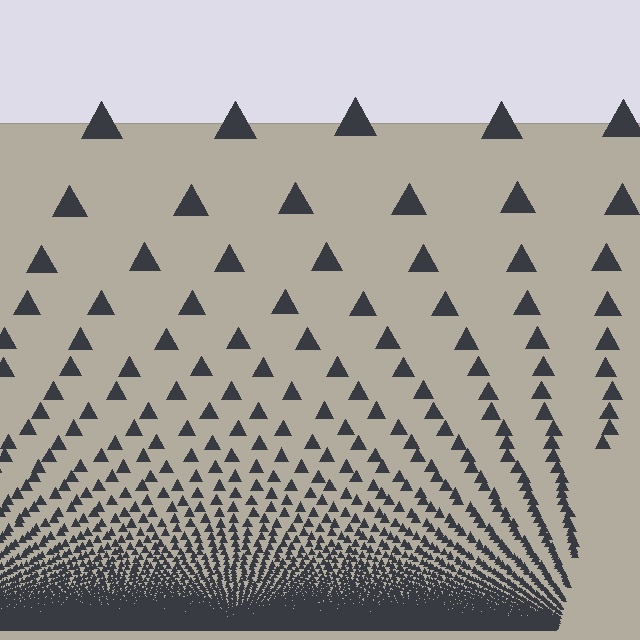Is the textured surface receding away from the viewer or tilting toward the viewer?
The surface appears to tilt toward the viewer. Texture elements get larger and sparser toward the top.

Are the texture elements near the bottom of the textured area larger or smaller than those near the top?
Smaller. The gradient is inverted — elements near the bottom are smaller and denser.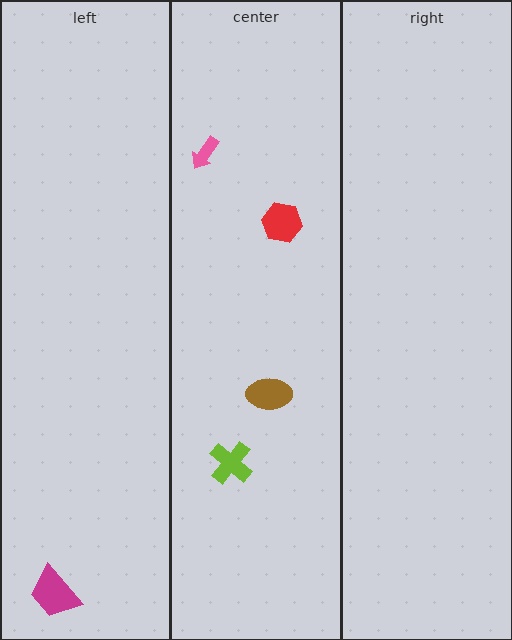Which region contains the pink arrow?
The center region.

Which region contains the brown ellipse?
The center region.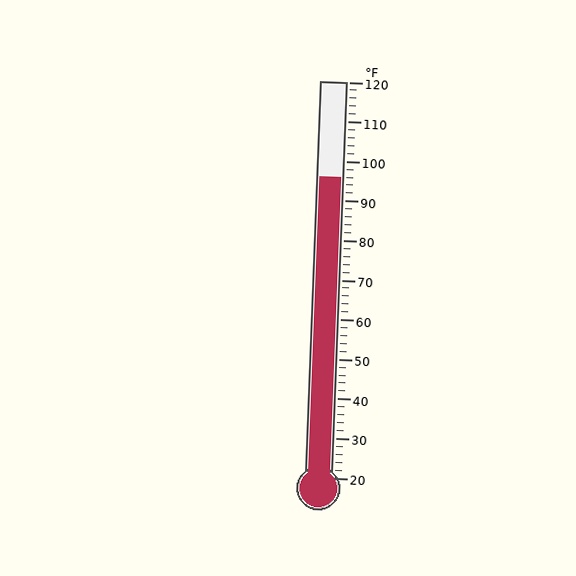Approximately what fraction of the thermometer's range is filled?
The thermometer is filled to approximately 75% of its range.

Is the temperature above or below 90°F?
The temperature is above 90°F.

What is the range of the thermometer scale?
The thermometer scale ranges from 20°F to 120°F.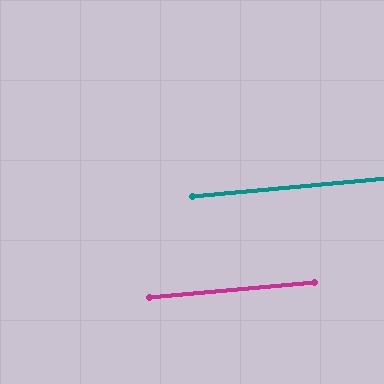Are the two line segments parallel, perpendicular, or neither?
Parallel — their directions differ by only 0.0°.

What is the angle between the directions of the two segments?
Approximately 0 degrees.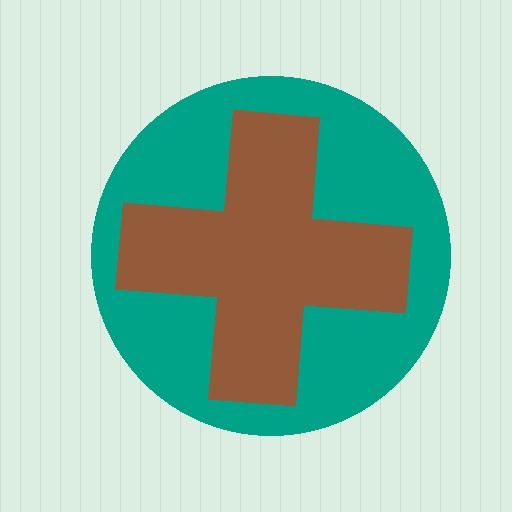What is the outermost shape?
The teal circle.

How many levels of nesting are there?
2.